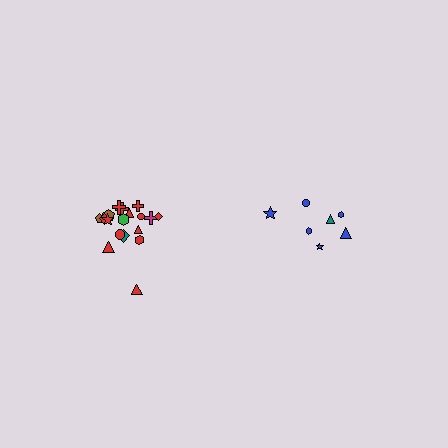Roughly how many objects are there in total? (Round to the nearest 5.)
Roughly 25 objects in total.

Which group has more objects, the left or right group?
The left group.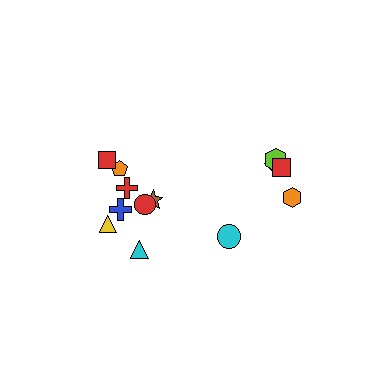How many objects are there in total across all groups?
There are 13 objects.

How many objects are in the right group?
There are 5 objects.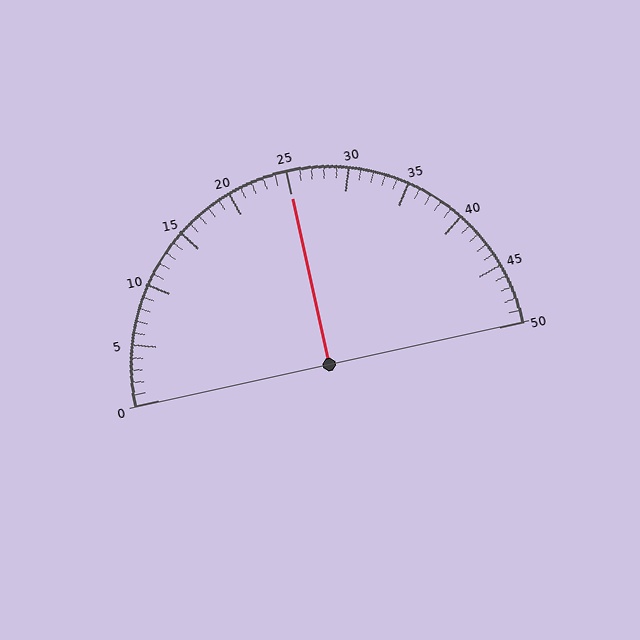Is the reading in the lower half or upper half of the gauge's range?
The reading is in the upper half of the range (0 to 50).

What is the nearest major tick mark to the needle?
The nearest major tick mark is 25.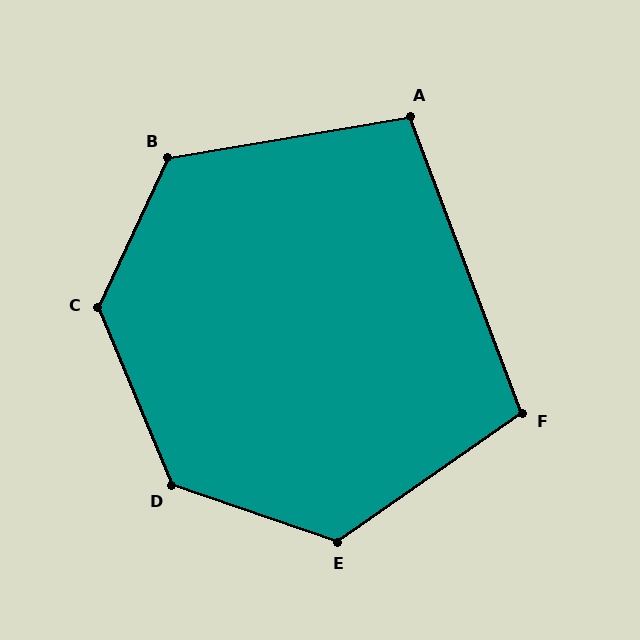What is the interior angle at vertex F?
Approximately 104 degrees (obtuse).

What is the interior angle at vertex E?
Approximately 126 degrees (obtuse).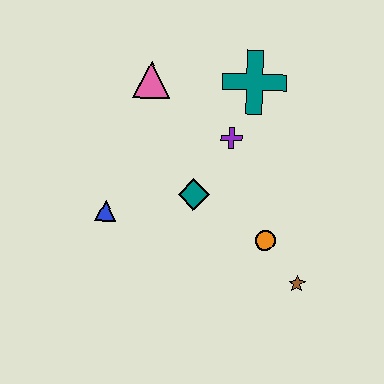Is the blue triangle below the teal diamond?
Yes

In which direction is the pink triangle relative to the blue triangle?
The pink triangle is above the blue triangle.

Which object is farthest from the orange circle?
The pink triangle is farthest from the orange circle.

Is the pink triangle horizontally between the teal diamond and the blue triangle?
Yes